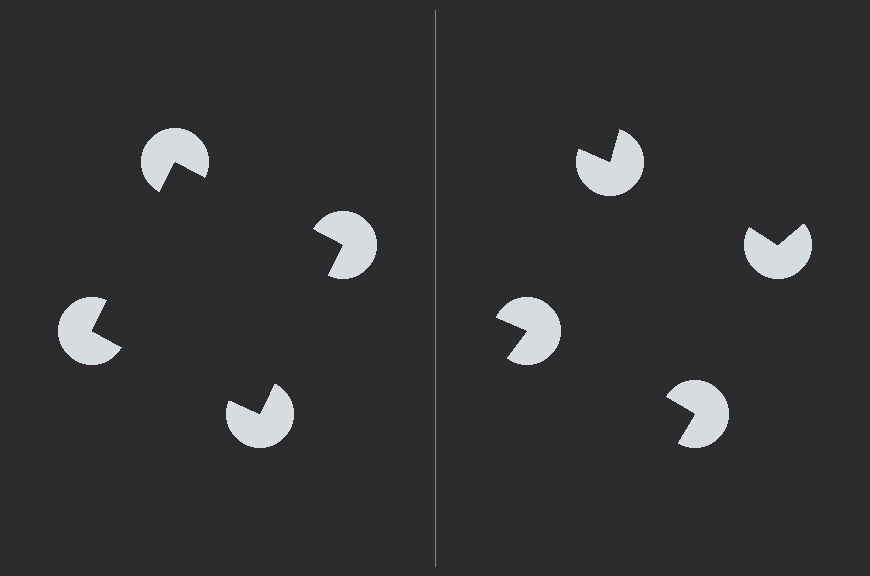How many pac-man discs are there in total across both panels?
8 — 4 on each side.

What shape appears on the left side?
An illusory square.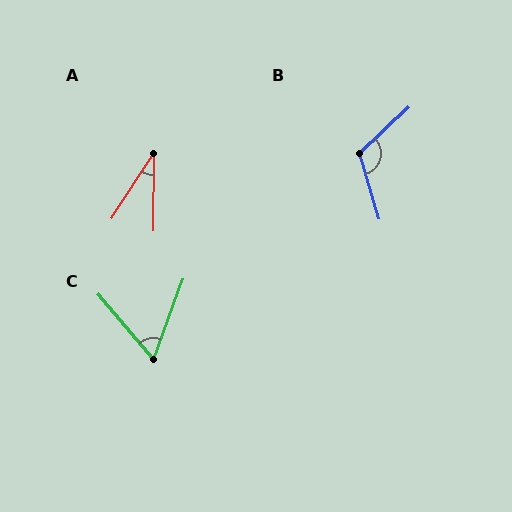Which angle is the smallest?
A, at approximately 33 degrees.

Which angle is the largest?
B, at approximately 117 degrees.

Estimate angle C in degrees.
Approximately 60 degrees.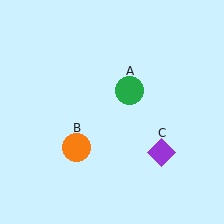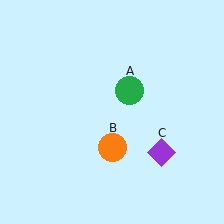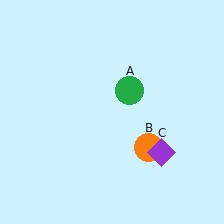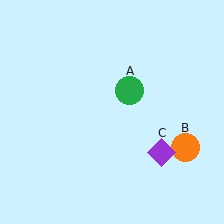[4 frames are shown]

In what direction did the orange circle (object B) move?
The orange circle (object B) moved right.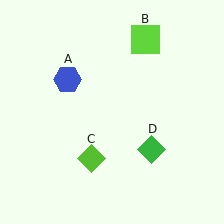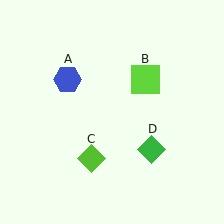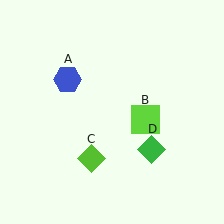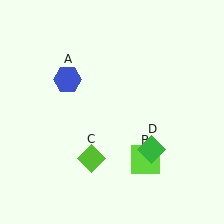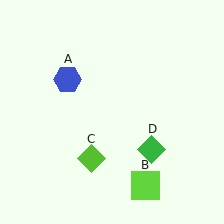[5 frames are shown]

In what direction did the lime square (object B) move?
The lime square (object B) moved down.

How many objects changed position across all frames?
1 object changed position: lime square (object B).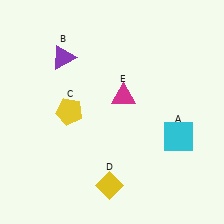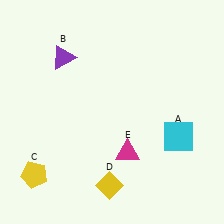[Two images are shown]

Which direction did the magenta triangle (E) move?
The magenta triangle (E) moved down.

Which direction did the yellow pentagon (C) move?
The yellow pentagon (C) moved down.